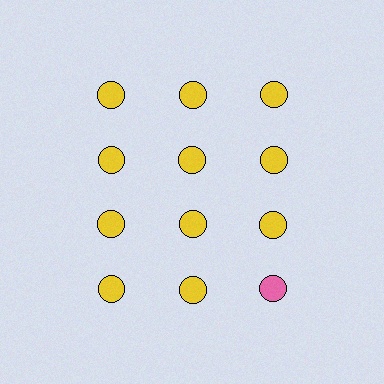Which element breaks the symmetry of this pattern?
The pink circle in the fourth row, center column breaks the symmetry. All other shapes are yellow circles.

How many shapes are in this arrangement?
There are 12 shapes arranged in a grid pattern.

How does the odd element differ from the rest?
It has a different color: pink instead of yellow.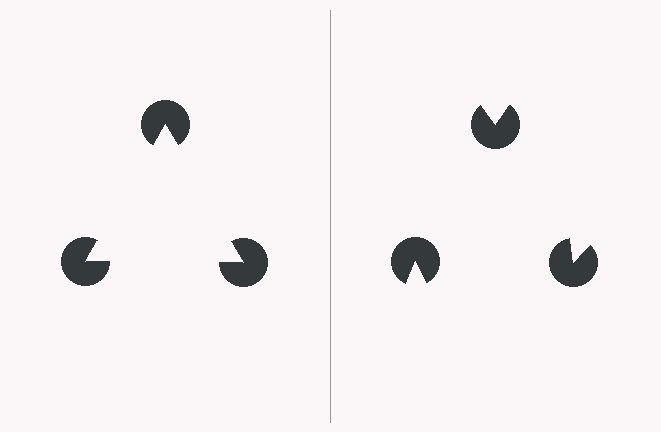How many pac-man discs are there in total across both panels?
6 — 3 on each side.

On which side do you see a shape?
An illusory triangle appears on the left side. On the right side the wedge cuts are rotated, so no coherent shape forms.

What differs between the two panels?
The pac-man discs are positioned identically on both sides; only the wedge orientations differ. On the left they align to a triangle; on the right they are misaligned.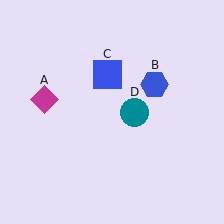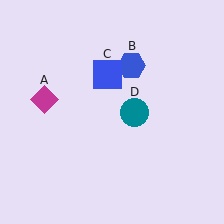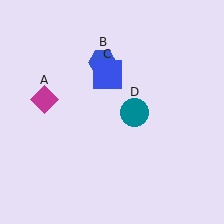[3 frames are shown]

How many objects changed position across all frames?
1 object changed position: blue hexagon (object B).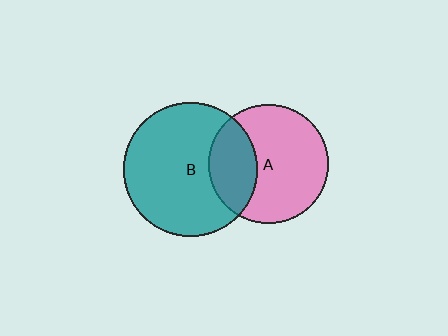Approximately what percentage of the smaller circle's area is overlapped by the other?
Approximately 30%.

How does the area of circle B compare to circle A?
Approximately 1.3 times.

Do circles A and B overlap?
Yes.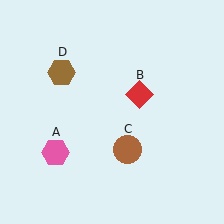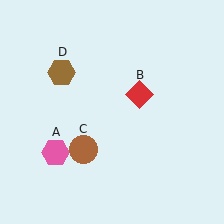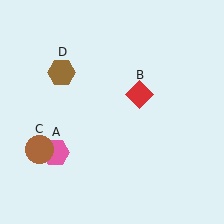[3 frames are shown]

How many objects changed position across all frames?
1 object changed position: brown circle (object C).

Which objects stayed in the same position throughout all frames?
Pink hexagon (object A) and red diamond (object B) and brown hexagon (object D) remained stationary.